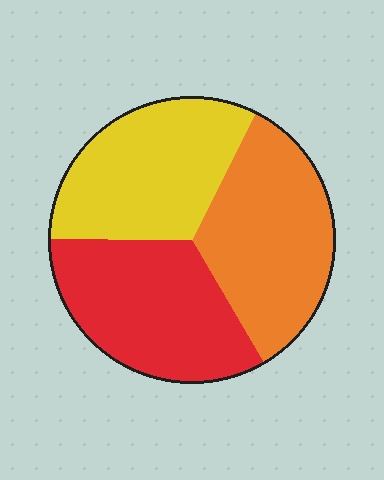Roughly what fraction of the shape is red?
Red covers 34% of the shape.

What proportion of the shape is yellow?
Yellow takes up about one third (1/3) of the shape.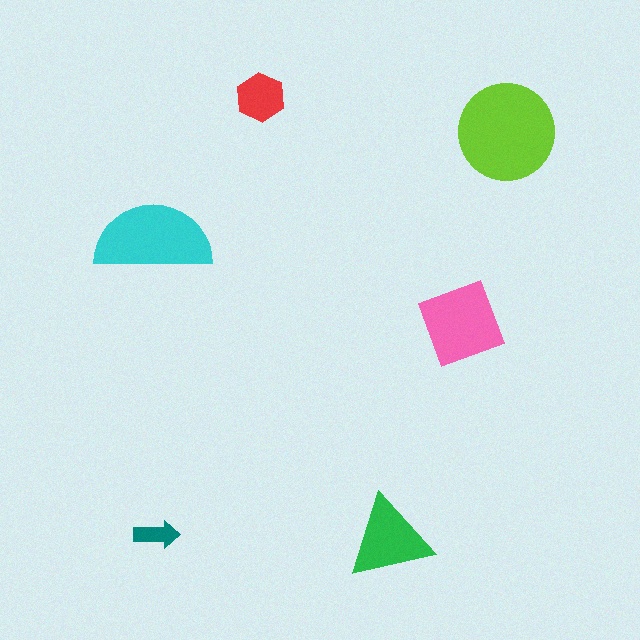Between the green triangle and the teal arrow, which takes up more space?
The green triangle.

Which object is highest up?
The red hexagon is topmost.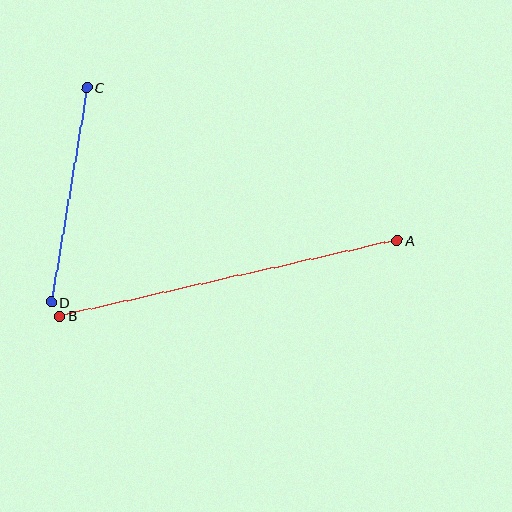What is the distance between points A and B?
The distance is approximately 346 pixels.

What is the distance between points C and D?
The distance is approximately 217 pixels.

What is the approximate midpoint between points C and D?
The midpoint is at approximately (69, 195) pixels.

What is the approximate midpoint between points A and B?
The midpoint is at approximately (229, 278) pixels.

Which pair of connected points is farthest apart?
Points A and B are farthest apart.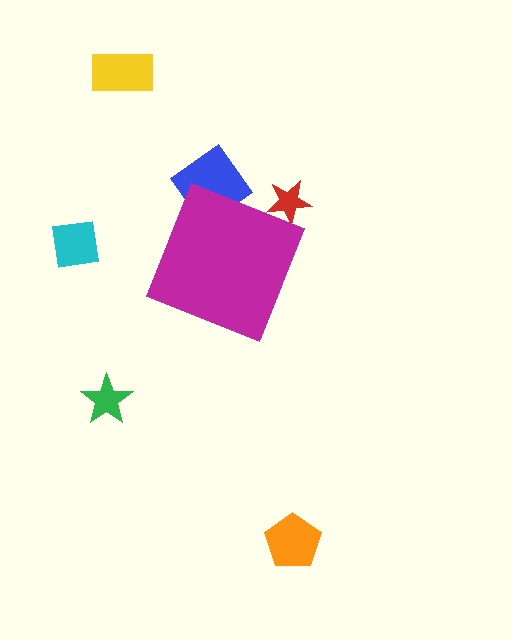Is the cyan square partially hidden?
No, the cyan square is fully visible.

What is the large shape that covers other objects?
A magenta diamond.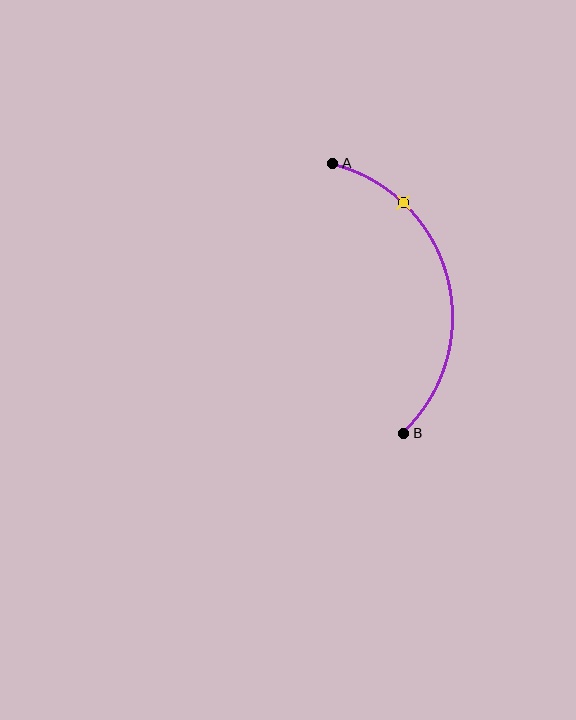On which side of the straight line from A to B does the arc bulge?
The arc bulges to the right of the straight line connecting A and B.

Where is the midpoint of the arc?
The arc midpoint is the point on the curve farthest from the straight line joining A and B. It sits to the right of that line.